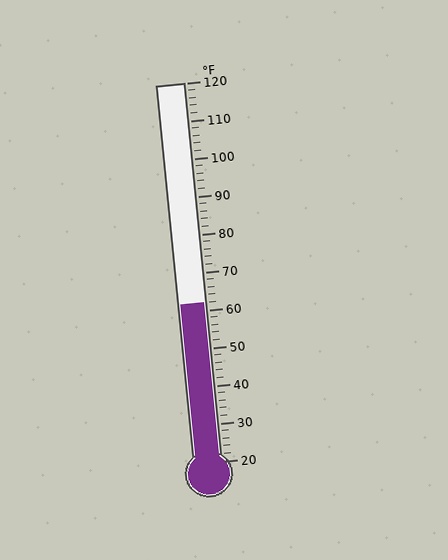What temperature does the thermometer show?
The thermometer shows approximately 62°F.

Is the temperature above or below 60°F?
The temperature is above 60°F.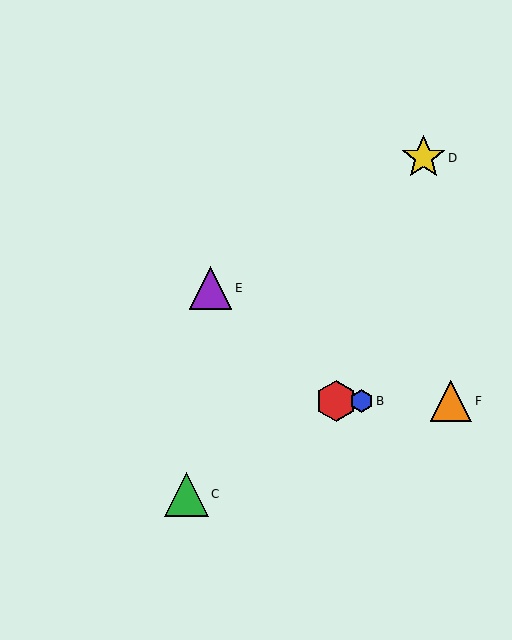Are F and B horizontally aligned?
Yes, both are at y≈401.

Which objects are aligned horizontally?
Objects A, B, F are aligned horizontally.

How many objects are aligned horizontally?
3 objects (A, B, F) are aligned horizontally.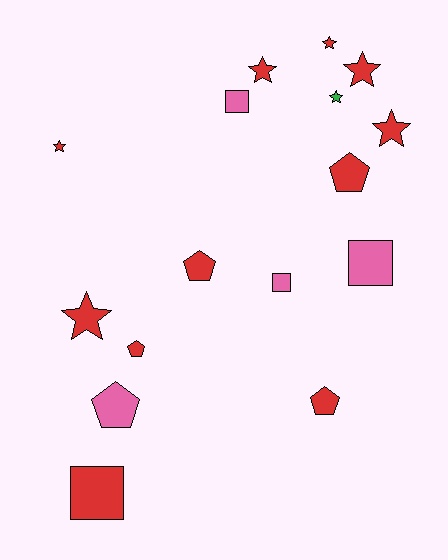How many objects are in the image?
There are 16 objects.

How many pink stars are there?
There are no pink stars.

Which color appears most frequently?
Red, with 11 objects.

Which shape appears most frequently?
Star, with 7 objects.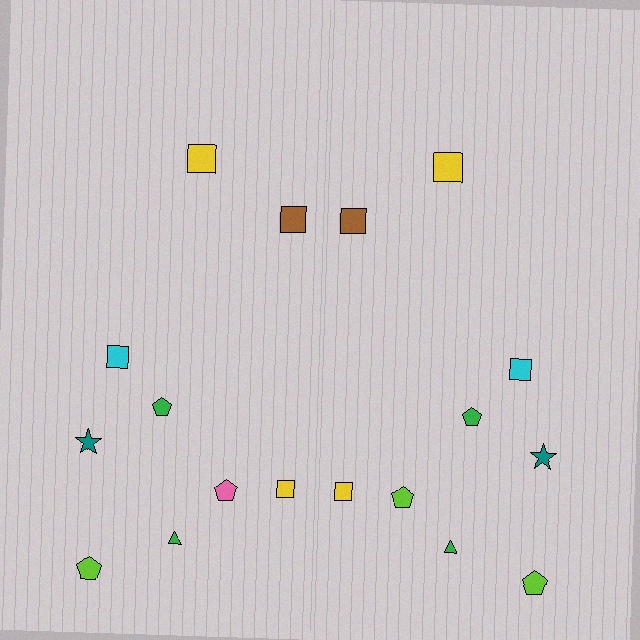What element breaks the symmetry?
The lime pentagon on the right side breaks the symmetry — its mirror counterpart is pink.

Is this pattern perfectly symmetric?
No, the pattern is not perfectly symmetric. The lime pentagon on the right side breaks the symmetry — its mirror counterpart is pink.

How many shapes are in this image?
There are 18 shapes in this image.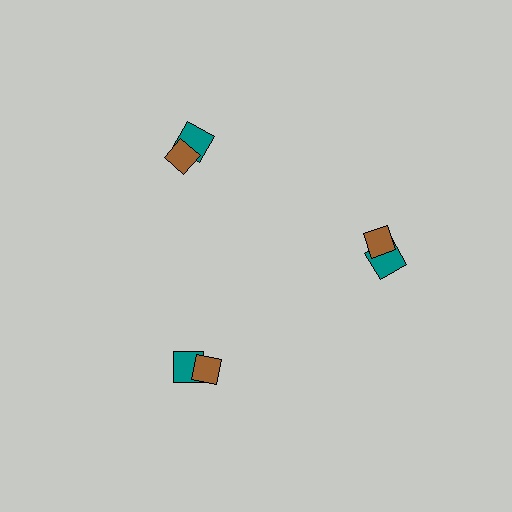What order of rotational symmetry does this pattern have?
This pattern has 3-fold rotational symmetry.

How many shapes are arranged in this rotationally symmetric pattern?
There are 6 shapes, arranged in 3 groups of 2.